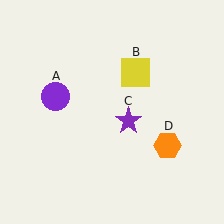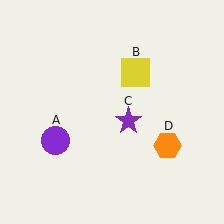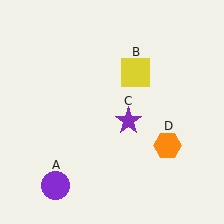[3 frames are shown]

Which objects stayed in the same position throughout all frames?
Yellow square (object B) and purple star (object C) and orange hexagon (object D) remained stationary.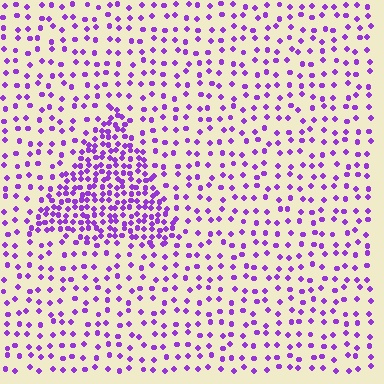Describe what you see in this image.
The image contains small purple elements arranged at two different densities. A triangle-shaped region is visible where the elements are more densely packed than the surrounding area.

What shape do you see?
I see a triangle.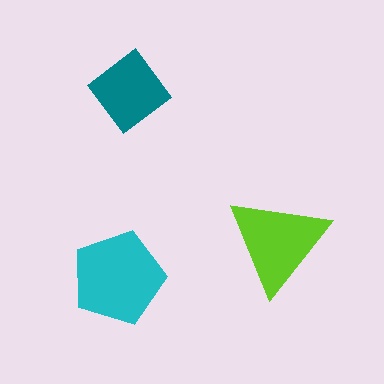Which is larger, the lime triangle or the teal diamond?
The lime triangle.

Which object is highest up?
The teal diamond is topmost.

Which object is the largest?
The cyan pentagon.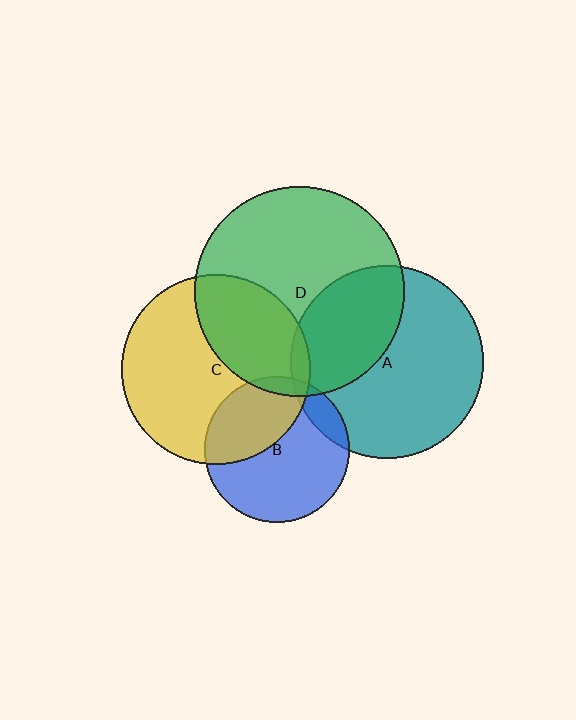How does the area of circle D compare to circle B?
Approximately 2.1 times.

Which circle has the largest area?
Circle D (green).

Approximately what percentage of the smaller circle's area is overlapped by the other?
Approximately 35%.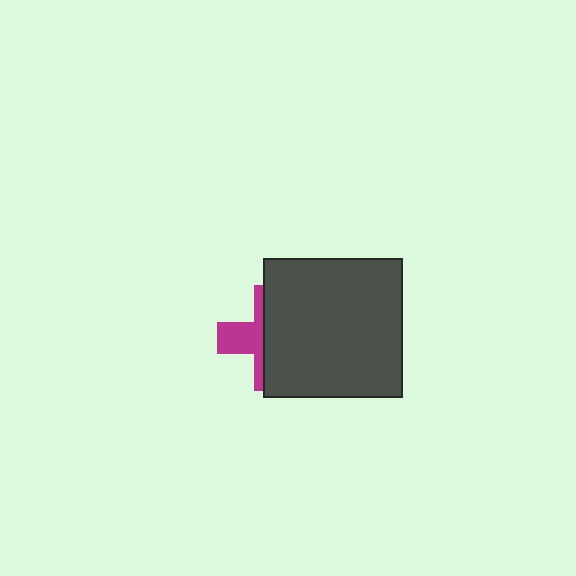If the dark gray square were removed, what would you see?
You would see the complete magenta cross.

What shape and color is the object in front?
The object in front is a dark gray square.